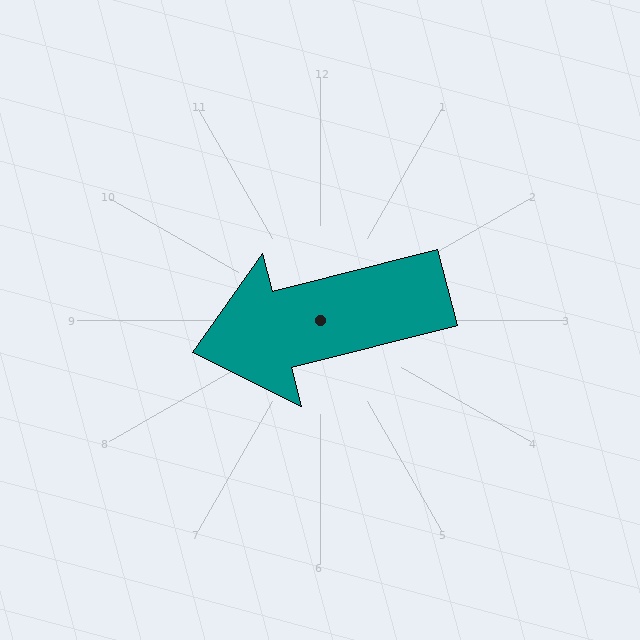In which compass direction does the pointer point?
West.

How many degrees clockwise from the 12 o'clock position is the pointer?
Approximately 256 degrees.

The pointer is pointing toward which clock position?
Roughly 9 o'clock.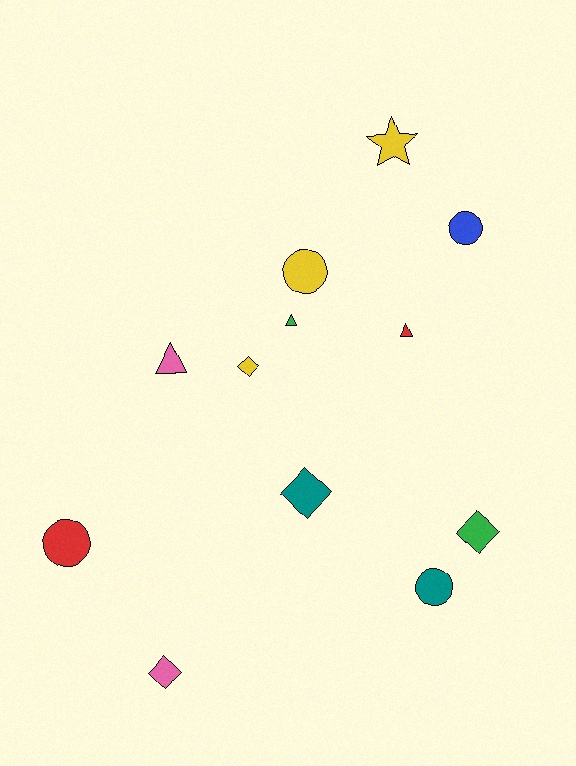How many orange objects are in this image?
There are no orange objects.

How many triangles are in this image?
There are 3 triangles.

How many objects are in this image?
There are 12 objects.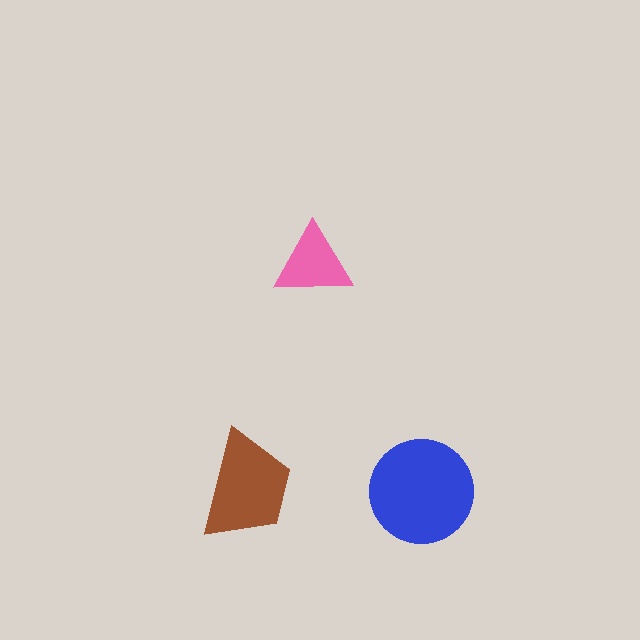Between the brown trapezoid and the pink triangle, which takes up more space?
The brown trapezoid.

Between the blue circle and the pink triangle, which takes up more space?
The blue circle.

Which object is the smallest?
The pink triangle.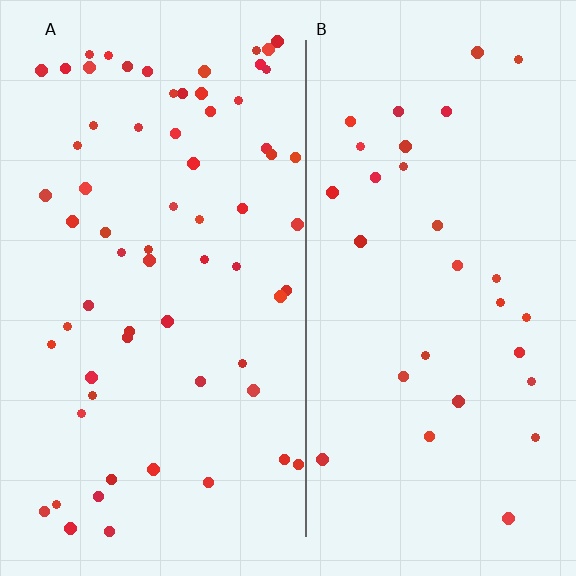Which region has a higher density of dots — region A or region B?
A (the left).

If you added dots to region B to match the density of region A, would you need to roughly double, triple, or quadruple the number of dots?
Approximately double.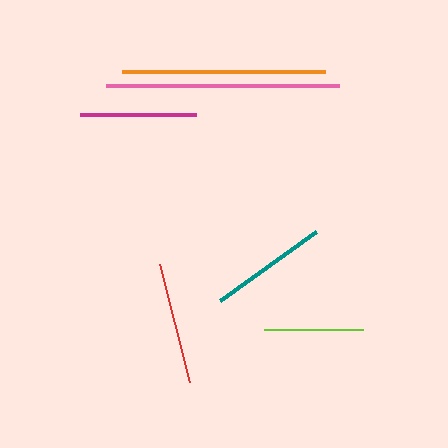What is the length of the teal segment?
The teal segment is approximately 118 pixels long.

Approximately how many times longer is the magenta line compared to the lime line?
The magenta line is approximately 1.2 times the length of the lime line.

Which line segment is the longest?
The pink line is the longest at approximately 233 pixels.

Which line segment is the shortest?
The lime line is the shortest at approximately 99 pixels.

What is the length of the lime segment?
The lime segment is approximately 99 pixels long.